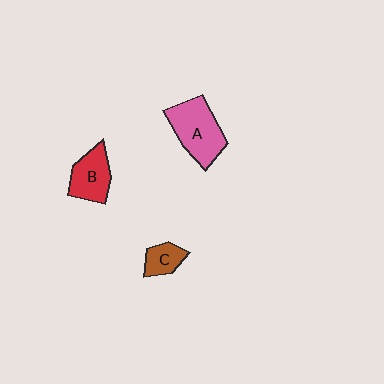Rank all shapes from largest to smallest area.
From largest to smallest: A (pink), B (red), C (brown).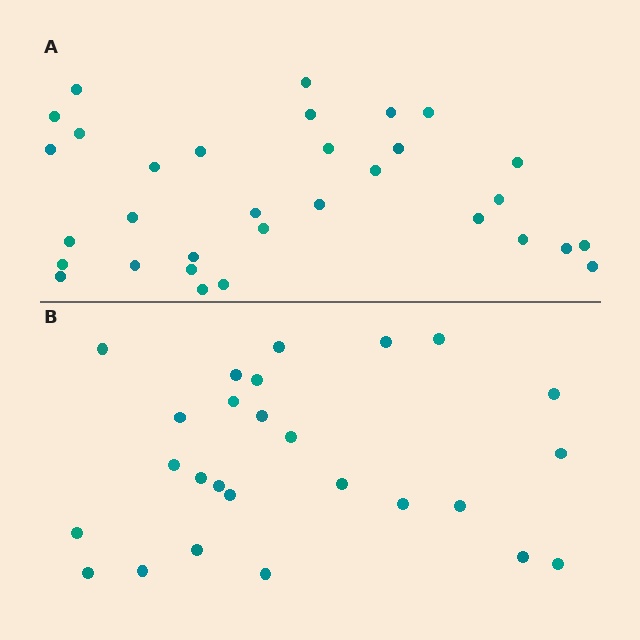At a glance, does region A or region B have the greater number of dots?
Region A (the top region) has more dots.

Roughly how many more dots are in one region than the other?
Region A has about 6 more dots than region B.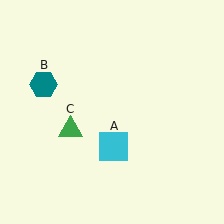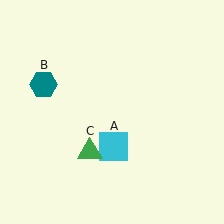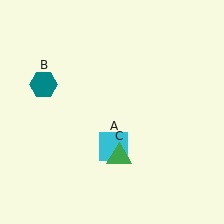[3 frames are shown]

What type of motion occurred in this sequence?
The green triangle (object C) rotated counterclockwise around the center of the scene.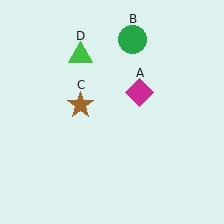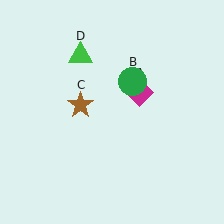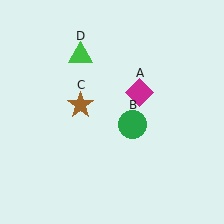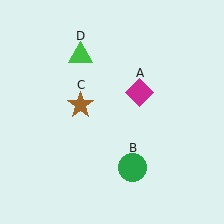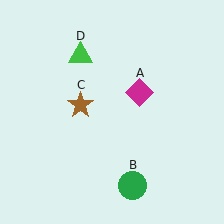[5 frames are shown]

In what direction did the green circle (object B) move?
The green circle (object B) moved down.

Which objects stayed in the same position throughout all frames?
Magenta diamond (object A) and brown star (object C) and green triangle (object D) remained stationary.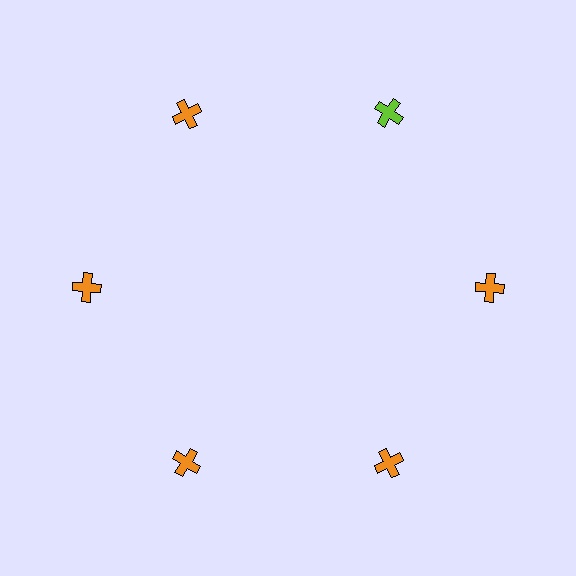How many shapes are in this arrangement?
There are 6 shapes arranged in a ring pattern.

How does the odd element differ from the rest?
It has a different color: lime instead of orange.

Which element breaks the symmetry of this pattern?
The lime cross at roughly the 1 o'clock position breaks the symmetry. All other shapes are orange crosses.